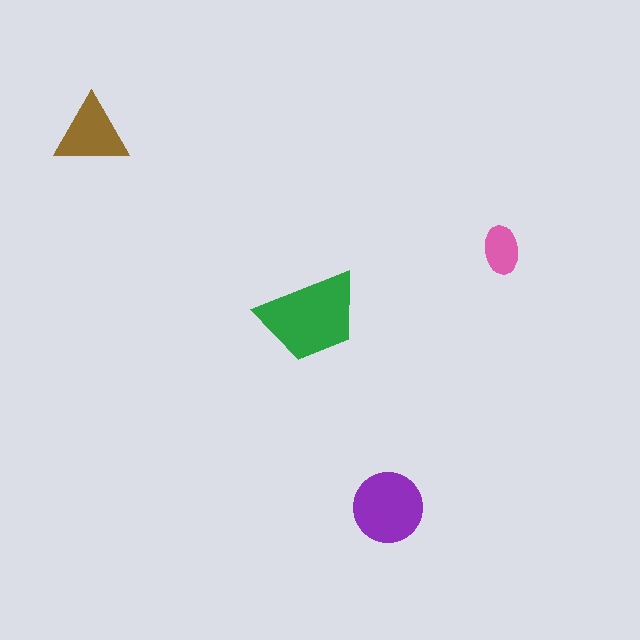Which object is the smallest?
The pink ellipse.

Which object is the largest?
The green trapezoid.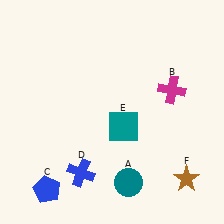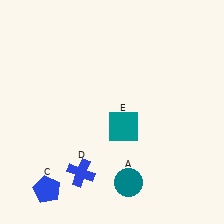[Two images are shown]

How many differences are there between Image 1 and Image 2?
There are 2 differences between the two images.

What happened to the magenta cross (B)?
The magenta cross (B) was removed in Image 2. It was in the top-right area of Image 1.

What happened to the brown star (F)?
The brown star (F) was removed in Image 2. It was in the bottom-right area of Image 1.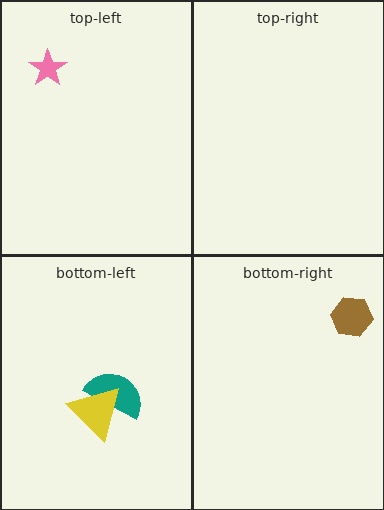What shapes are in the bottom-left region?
The teal semicircle, the yellow triangle.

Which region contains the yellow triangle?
The bottom-left region.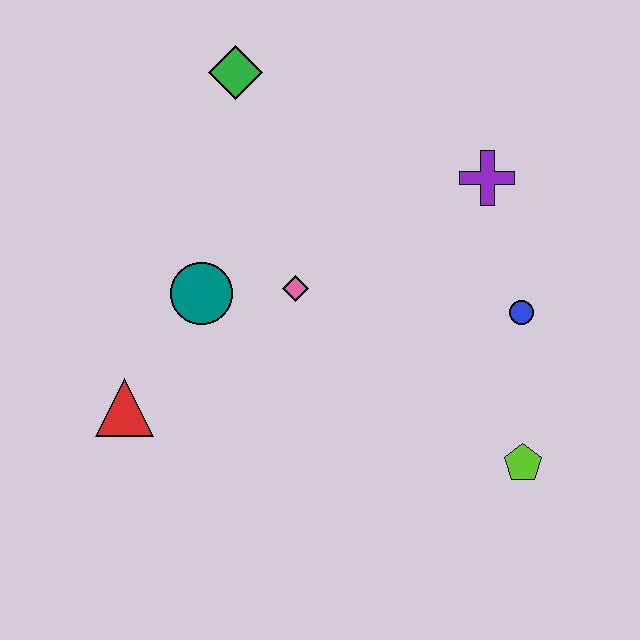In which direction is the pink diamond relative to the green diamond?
The pink diamond is below the green diamond.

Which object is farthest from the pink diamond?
The lime pentagon is farthest from the pink diamond.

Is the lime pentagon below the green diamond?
Yes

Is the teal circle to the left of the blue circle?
Yes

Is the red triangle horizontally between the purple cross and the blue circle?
No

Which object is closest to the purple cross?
The blue circle is closest to the purple cross.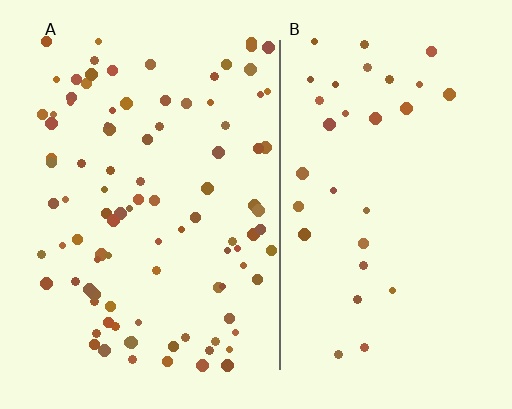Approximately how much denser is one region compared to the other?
Approximately 3.1× — region A over region B.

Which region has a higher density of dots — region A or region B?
A (the left).